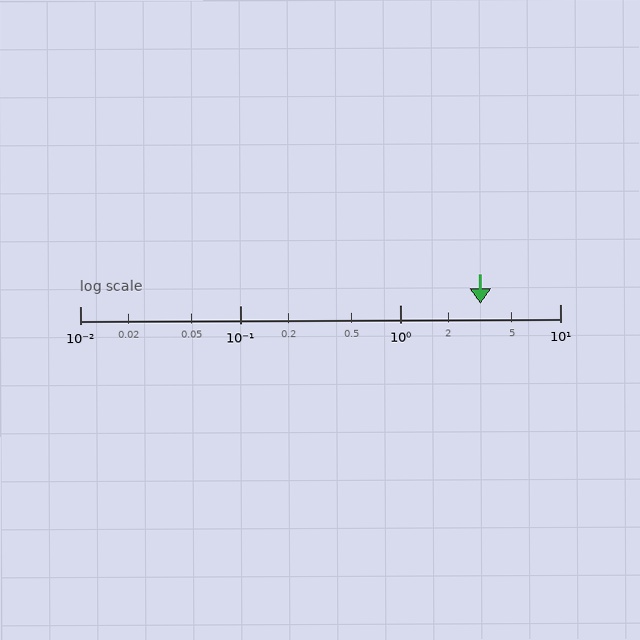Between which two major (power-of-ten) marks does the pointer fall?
The pointer is between 1 and 10.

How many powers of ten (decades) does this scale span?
The scale spans 3 decades, from 0.01 to 10.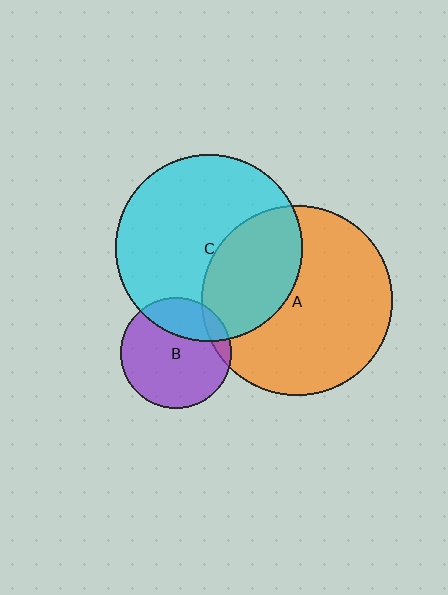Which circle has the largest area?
Circle A (orange).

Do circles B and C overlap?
Yes.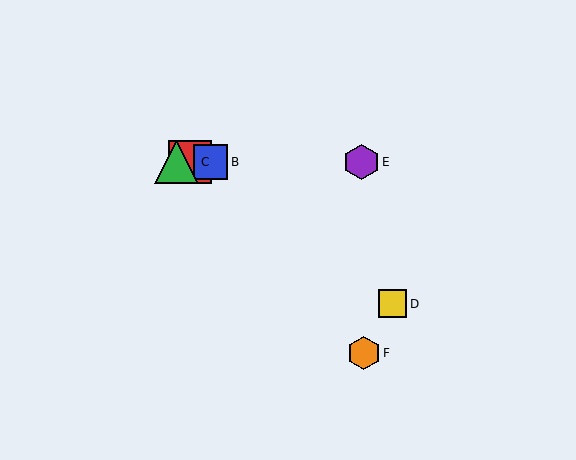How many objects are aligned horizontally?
4 objects (A, B, C, E) are aligned horizontally.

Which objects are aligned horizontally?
Objects A, B, C, E are aligned horizontally.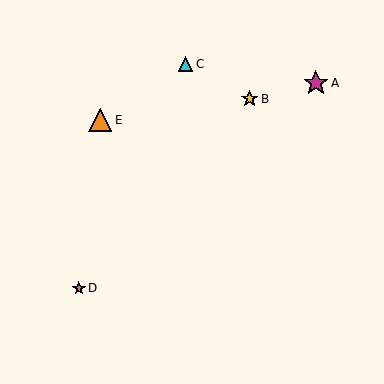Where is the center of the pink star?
The center of the pink star is at (79, 288).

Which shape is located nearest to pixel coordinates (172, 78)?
The cyan triangle (labeled C) at (185, 64) is nearest to that location.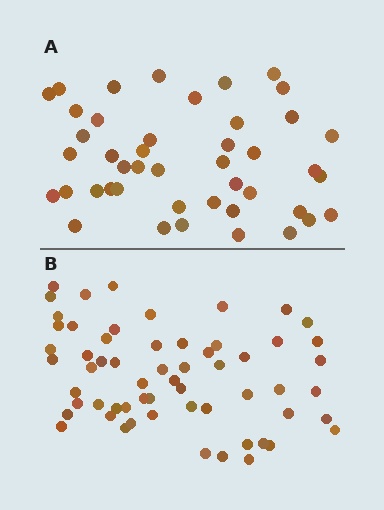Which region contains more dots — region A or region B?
Region B (the bottom region) has more dots.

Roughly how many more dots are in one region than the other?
Region B has approximately 15 more dots than region A.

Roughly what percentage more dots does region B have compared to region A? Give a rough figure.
About 35% more.